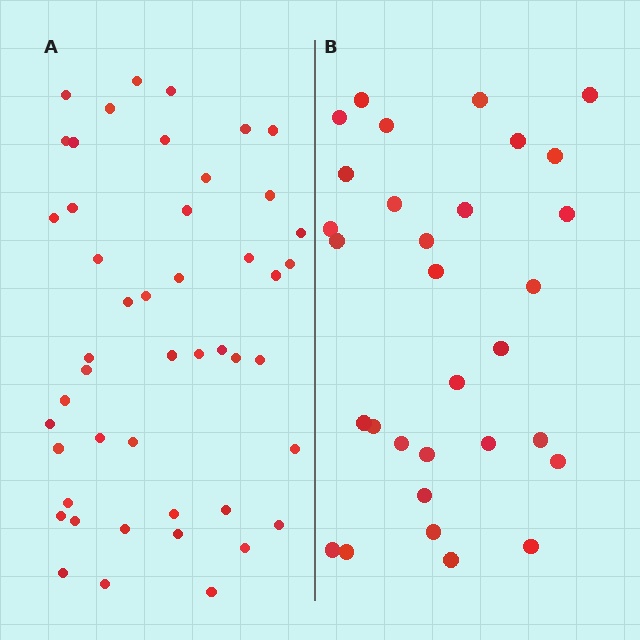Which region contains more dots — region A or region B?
Region A (the left region) has more dots.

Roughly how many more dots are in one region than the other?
Region A has approximately 15 more dots than region B.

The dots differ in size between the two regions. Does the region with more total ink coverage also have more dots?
No. Region B has more total ink coverage because its dots are larger, but region A actually contains more individual dots. Total area can be misleading — the number of items is what matters here.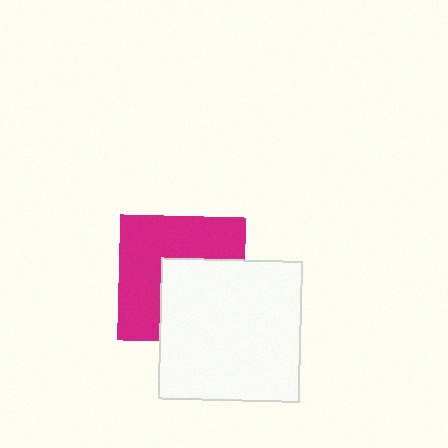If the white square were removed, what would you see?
You would see the complete magenta square.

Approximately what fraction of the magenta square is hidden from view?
Roughly 44% of the magenta square is hidden behind the white square.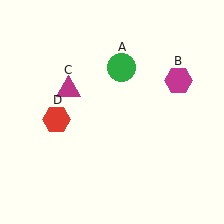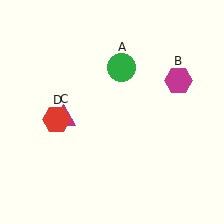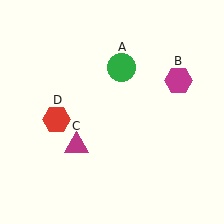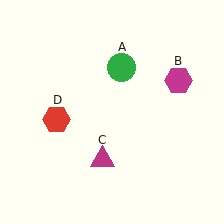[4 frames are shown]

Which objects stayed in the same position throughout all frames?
Green circle (object A) and magenta hexagon (object B) and red hexagon (object D) remained stationary.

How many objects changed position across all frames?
1 object changed position: magenta triangle (object C).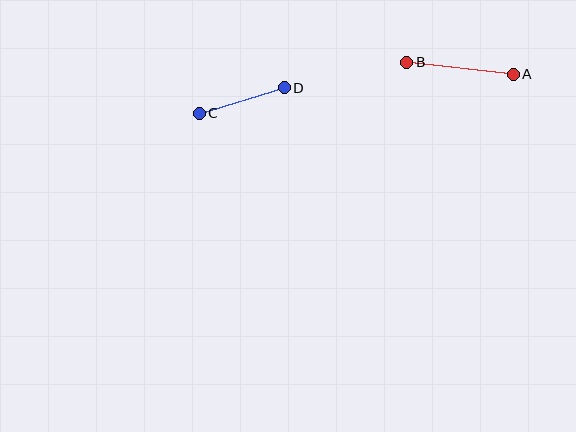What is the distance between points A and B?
The distance is approximately 107 pixels.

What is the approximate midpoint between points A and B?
The midpoint is at approximately (460, 68) pixels.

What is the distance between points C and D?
The distance is approximately 89 pixels.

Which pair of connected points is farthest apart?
Points A and B are farthest apart.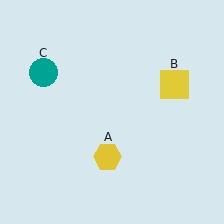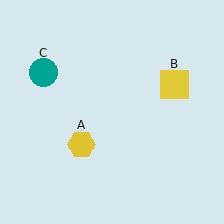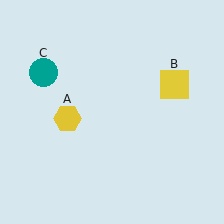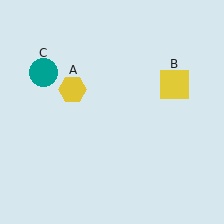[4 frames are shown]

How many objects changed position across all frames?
1 object changed position: yellow hexagon (object A).